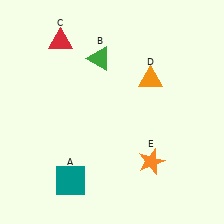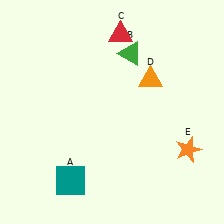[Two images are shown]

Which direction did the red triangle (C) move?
The red triangle (C) moved right.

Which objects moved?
The objects that moved are: the green triangle (B), the red triangle (C), the orange star (E).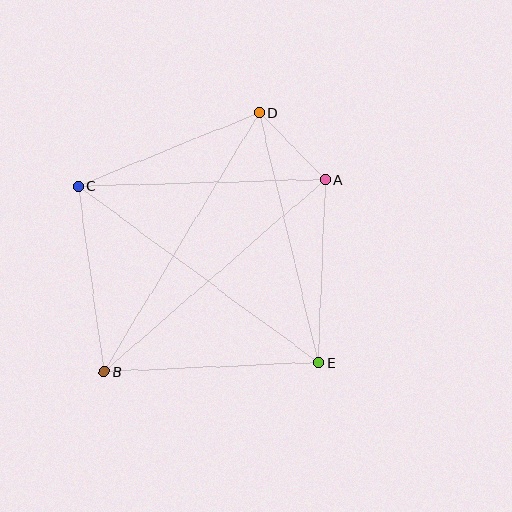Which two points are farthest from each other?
Points B and D are farthest from each other.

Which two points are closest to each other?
Points A and D are closest to each other.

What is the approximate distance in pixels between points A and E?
The distance between A and E is approximately 183 pixels.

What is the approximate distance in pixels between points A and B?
The distance between A and B is approximately 293 pixels.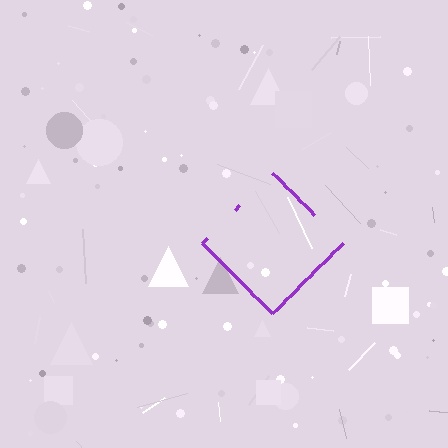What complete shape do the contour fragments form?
The contour fragments form a diamond.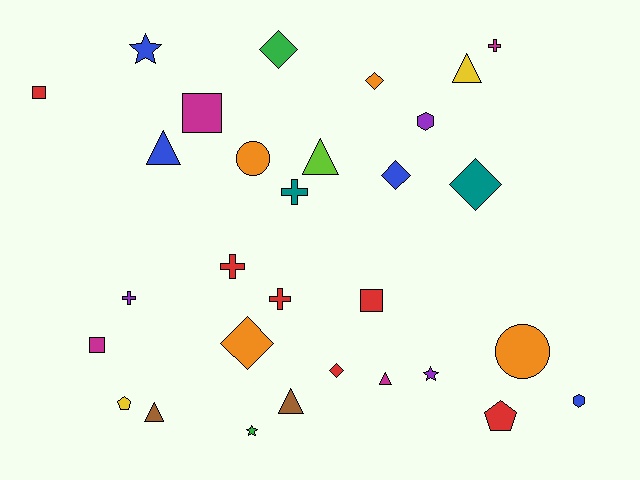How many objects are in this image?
There are 30 objects.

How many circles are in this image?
There are 2 circles.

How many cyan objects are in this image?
There are no cyan objects.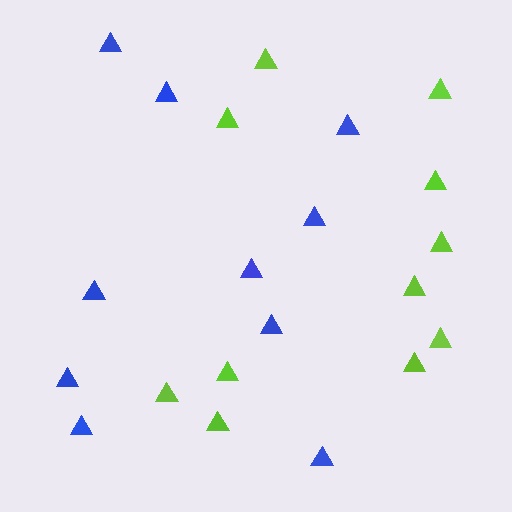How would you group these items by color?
There are 2 groups: one group of lime triangles (11) and one group of blue triangles (10).